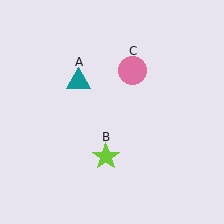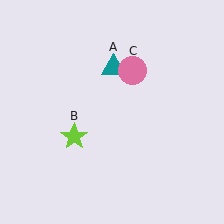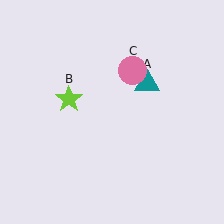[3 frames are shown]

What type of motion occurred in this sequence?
The teal triangle (object A), lime star (object B) rotated clockwise around the center of the scene.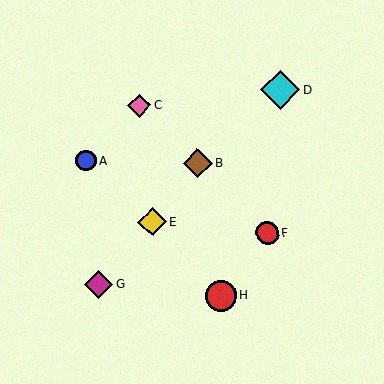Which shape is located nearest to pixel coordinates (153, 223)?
The yellow diamond (labeled E) at (153, 222) is nearest to that location.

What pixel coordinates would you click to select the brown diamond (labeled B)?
Click at (198, 163) to select the brown diamond B.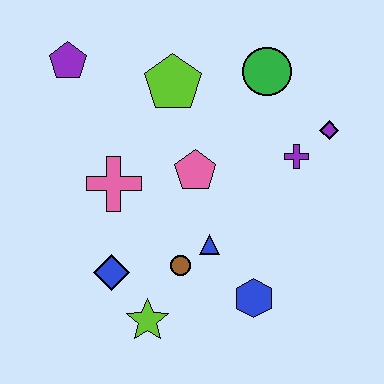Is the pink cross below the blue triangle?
No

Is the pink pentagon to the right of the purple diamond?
No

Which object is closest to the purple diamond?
The purple cross is closest to the purple diamond.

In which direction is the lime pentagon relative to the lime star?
The lime pentagon is above the lime star.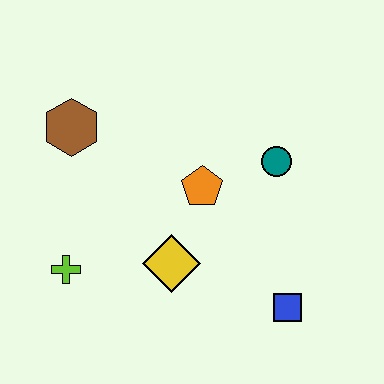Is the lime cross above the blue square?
Yes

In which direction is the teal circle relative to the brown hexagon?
The teal circle is to the right of the brown hexagon.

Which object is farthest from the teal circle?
The lime cross is farthest from the teal circle.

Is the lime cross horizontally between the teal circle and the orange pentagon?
No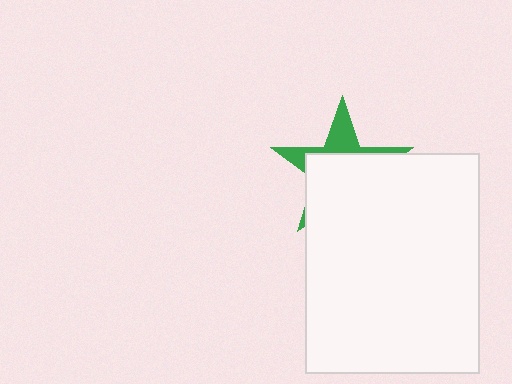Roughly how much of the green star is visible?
A small part of it is visible (roughly 32%).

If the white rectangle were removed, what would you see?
You would see the complete green star.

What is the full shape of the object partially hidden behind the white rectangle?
The partially hidden object is a green star.